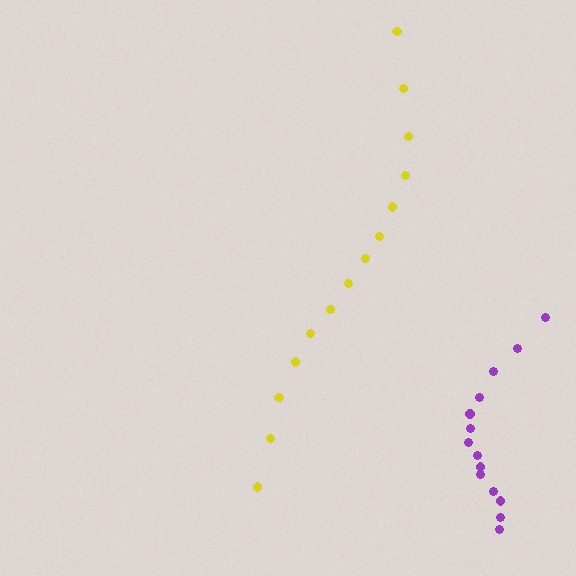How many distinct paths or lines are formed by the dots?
There are 2 distinct paths.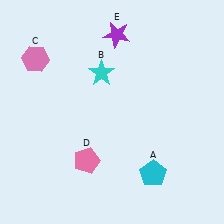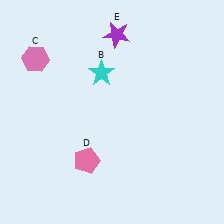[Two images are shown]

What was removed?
The cyan pentagon (A) was removed in Image 2.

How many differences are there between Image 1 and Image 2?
There is 1 difference between the two images.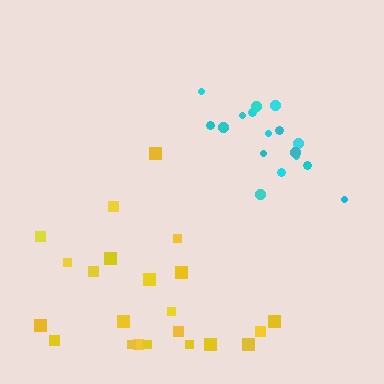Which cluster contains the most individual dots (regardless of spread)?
Yellow (22).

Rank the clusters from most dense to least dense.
cyan, yellow.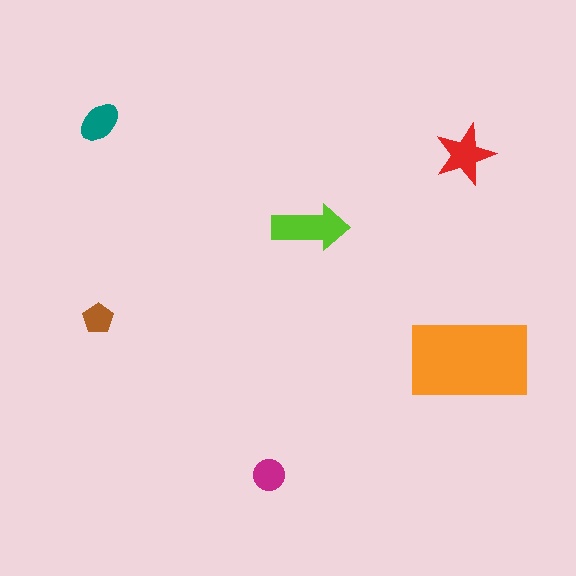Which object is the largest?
The orange rectangle.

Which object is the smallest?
The brown pentagon.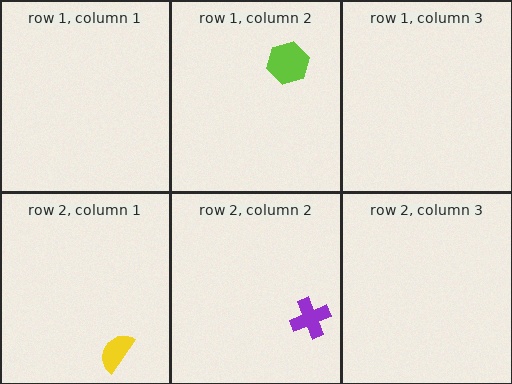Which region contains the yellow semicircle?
The row 2, column 1 region.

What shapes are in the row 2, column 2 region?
The purple cross.